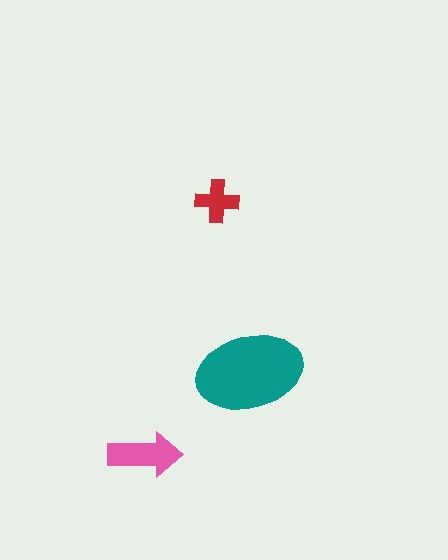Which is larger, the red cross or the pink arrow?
The pink arrow.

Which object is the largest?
The teal ellipse.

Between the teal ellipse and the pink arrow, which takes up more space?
The teal ellipse.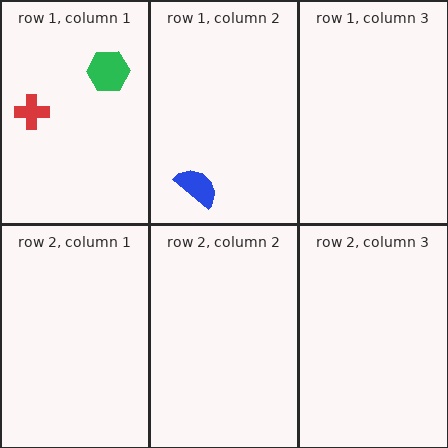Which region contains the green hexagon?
The row 1, column 1 region.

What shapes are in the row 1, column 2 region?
The blue semicircle.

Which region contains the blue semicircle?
The row 1, column 2 region.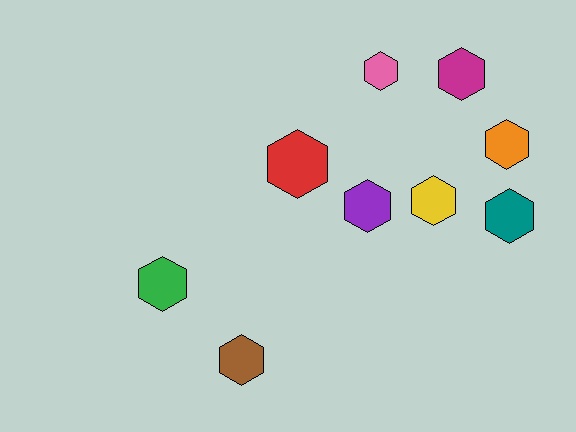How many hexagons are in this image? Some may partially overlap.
There are 9 hexagons.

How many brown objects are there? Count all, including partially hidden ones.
There is 1 brown object.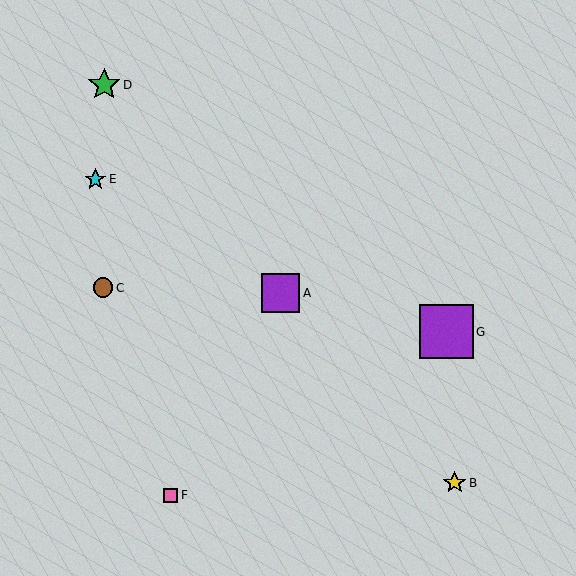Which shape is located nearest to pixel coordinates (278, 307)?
The purple square (labeled A) at (280, 293) is nearest to that location.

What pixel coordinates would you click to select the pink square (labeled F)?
Click at (171, 495) to select the pink square F.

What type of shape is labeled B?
Shape B is a yellow star.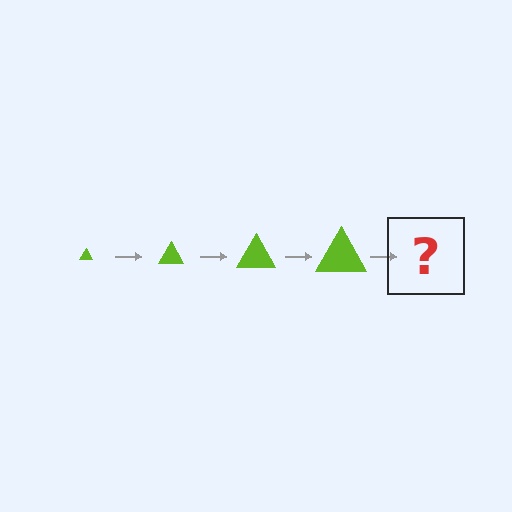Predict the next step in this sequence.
The next step is a lime triangle, larger than the previous one.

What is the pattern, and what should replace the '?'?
The pattern is that the triangle gets progressively larger each step. The '?' should be a lime triangle, larger than the previous one.